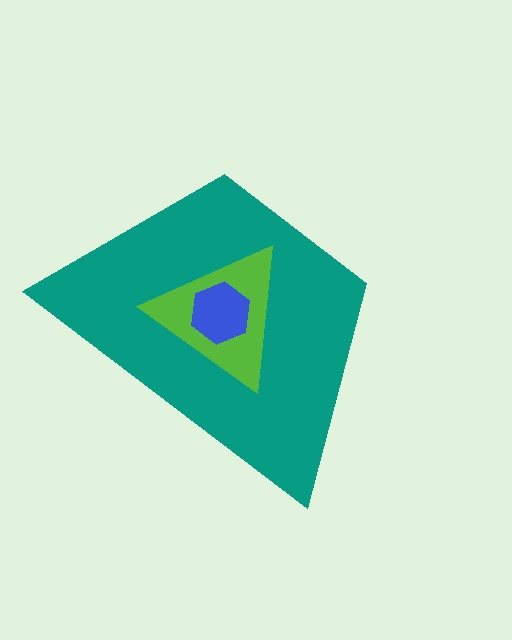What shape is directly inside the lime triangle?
The blue hexagon.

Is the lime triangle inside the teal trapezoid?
Yes.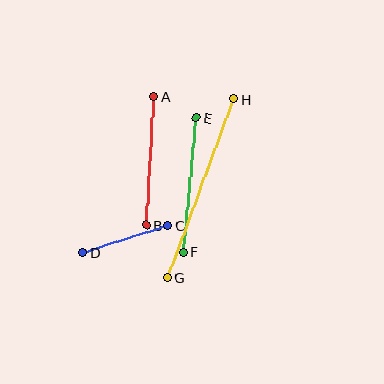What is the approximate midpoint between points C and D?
The midpoint is at approximately (125, 239) pixels.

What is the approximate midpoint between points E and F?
The midpoint is at approximately (190, 185) pixels.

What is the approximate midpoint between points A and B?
The midpoint is at approximately (150, 161) pixels.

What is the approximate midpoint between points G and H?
The midpoint is at approximately (201, 188) pixels.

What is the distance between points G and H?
The distance is approximately 191 pixels.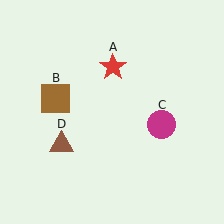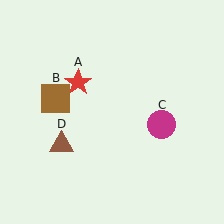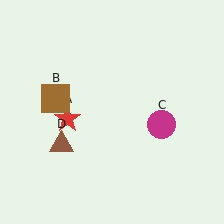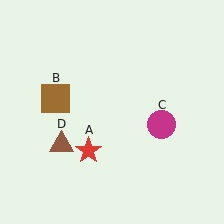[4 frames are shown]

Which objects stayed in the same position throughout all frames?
Brown square (object B) and magenta circle (object C) and brown triangle (object D) remained stationary.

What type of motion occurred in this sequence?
The red star (object A) rotated counterclockwise around the center of the scene.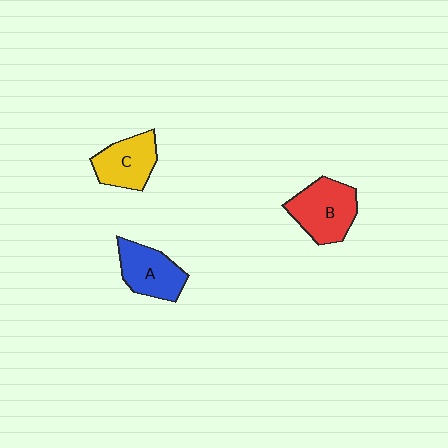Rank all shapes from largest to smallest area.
From largest to smallest: B (red), A (blue), C (yellow).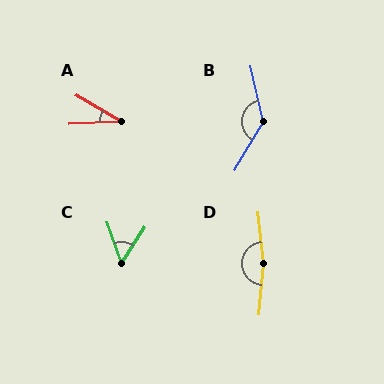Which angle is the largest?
D, at approximately 169 degrees.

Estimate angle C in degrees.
Approximately 52 degrees.